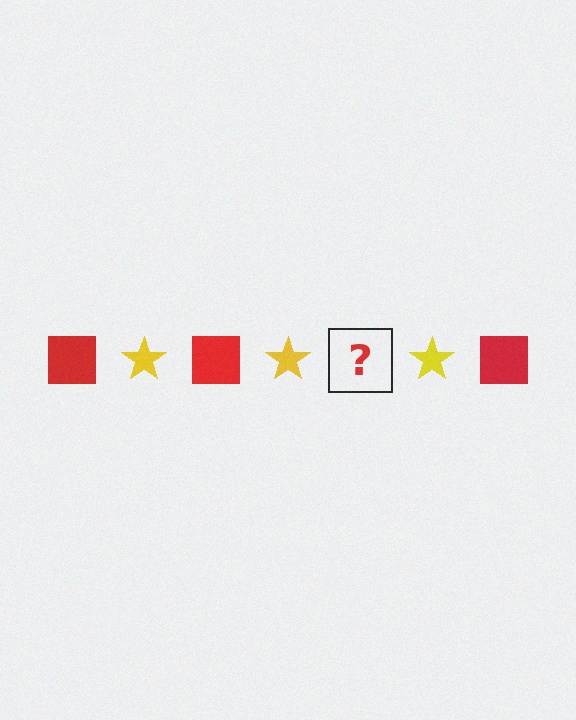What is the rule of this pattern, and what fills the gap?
The rule is that the pattern alternates between red square and yellow star. The gap should be filled with a red square.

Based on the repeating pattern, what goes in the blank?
The blank should be a red square.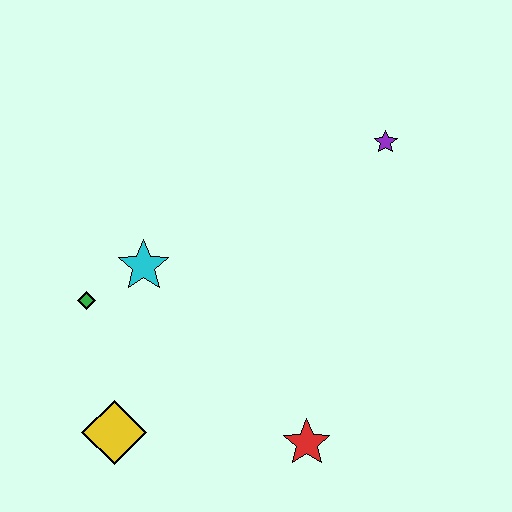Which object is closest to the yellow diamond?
The green diamond is closest to the yellow diamond.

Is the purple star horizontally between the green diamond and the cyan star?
No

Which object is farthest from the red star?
The purple star is farthest from the red star.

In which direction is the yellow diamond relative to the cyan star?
The yellow diamond is below the cyan star.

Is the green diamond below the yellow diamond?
No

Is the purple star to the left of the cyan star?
No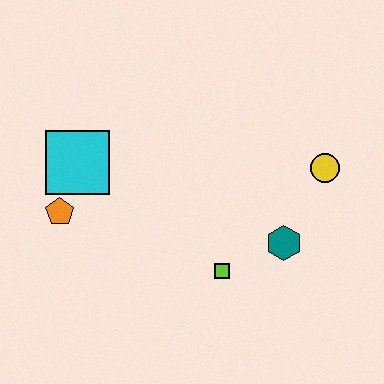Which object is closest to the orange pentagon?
The cyan square is closest to the orange pentagon.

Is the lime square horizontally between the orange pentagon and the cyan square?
No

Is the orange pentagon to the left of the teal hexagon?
Yes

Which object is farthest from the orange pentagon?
The yellow circle is farthest from the orange pentagon.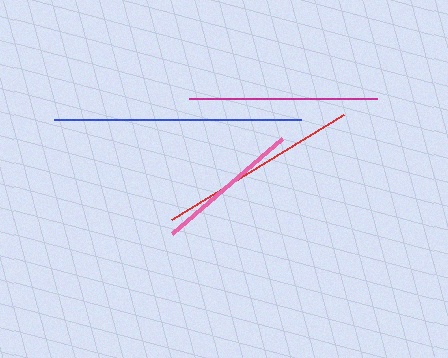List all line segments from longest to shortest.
From longest to shortest: blue, red, magenta, pink, green.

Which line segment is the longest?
The blue line is the longest at approximately 247 pixels.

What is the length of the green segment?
The green segment is approximately 94 pixels long.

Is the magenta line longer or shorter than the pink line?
The magenta line is longer than the pink line.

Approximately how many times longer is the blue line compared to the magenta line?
The blue line is approximately 1.3 times the length of the magenta line.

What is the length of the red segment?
The red segment is approximately 201 pixels long.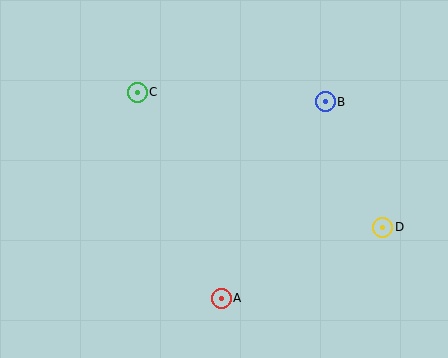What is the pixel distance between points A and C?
The distance between A and C is 222 pixels.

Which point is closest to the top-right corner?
Point B is closest to the top-right corner.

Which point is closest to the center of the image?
Point A at (221, 298) is closest to the center.